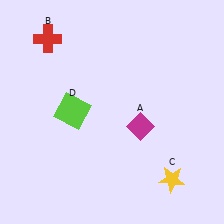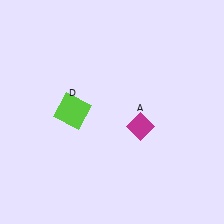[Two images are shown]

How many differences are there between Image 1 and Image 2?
There are 2 differences between the two images.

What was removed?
The yellow star (C), the red cross (B) were removed in Image 2.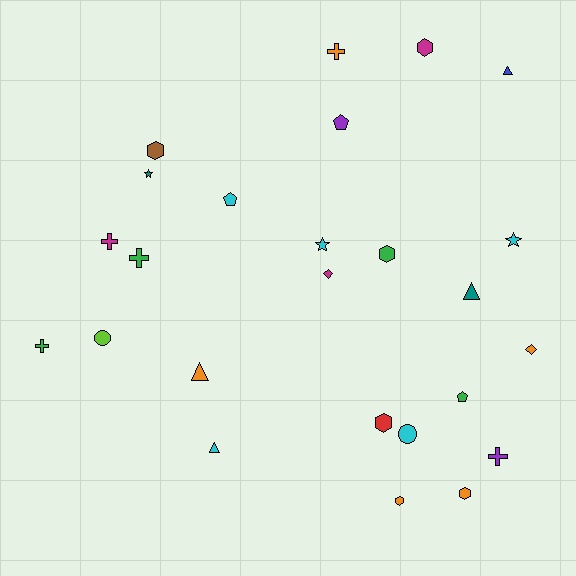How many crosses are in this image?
There are 5 crosses.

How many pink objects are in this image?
There are no pink objects.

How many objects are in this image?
There are 25 objects.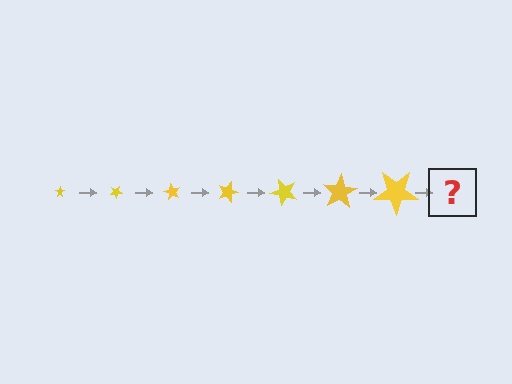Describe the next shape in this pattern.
It should be a star, larger than the previous one and rotated 210 degrees from the start.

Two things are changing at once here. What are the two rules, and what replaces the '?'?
The two rules are that the star grows larger each step and it rotates 30 degrees each step. The '?' should be a star, larger than the previous one and rotated 210 degrees from the start.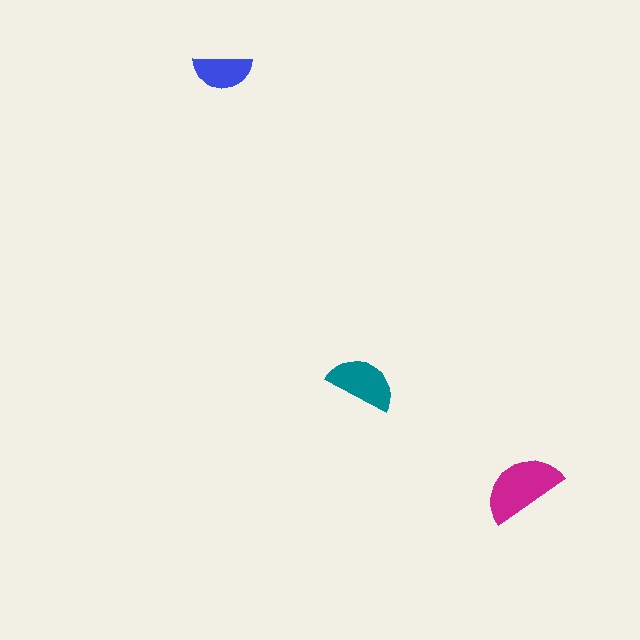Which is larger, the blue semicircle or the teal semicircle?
The teal one.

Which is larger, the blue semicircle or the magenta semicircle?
The magenta one.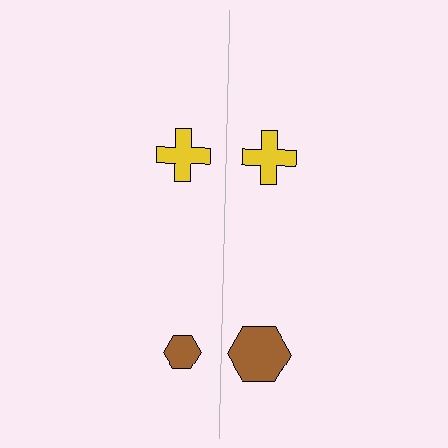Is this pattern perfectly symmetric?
No, the pattern is not perfectly symmetric. The brown hexagon on the right side has a different size than its mirror counterpart.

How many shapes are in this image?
There are 4 shapes in this image.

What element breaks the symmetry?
The brown hexagon on the right side has a different size than its mirror counterpart.